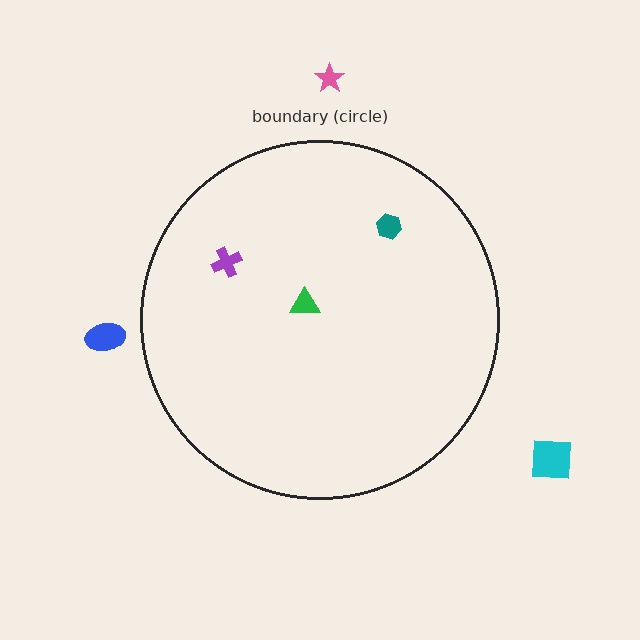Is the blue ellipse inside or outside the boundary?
Outside.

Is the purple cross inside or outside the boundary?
Inside.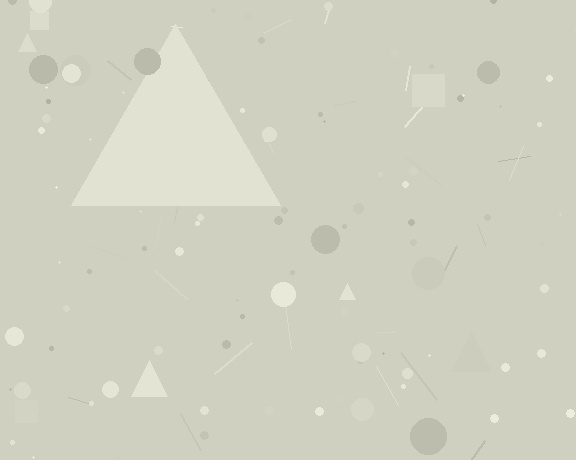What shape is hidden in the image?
A triangle is hidden in the image.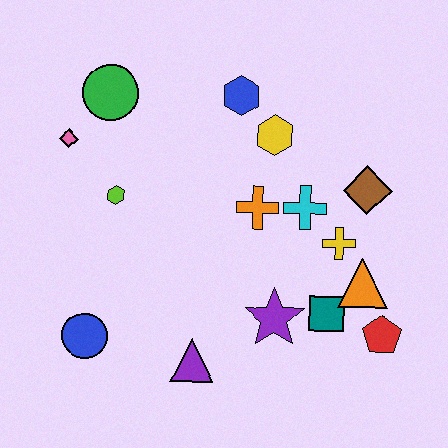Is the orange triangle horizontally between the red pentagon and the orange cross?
Yes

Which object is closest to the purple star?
The teal square is closest to the purple star.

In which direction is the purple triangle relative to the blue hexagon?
The purple triangle is below the blue hexagon.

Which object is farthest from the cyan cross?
The blue circle is farthest from the cyan cross.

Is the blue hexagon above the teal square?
Yes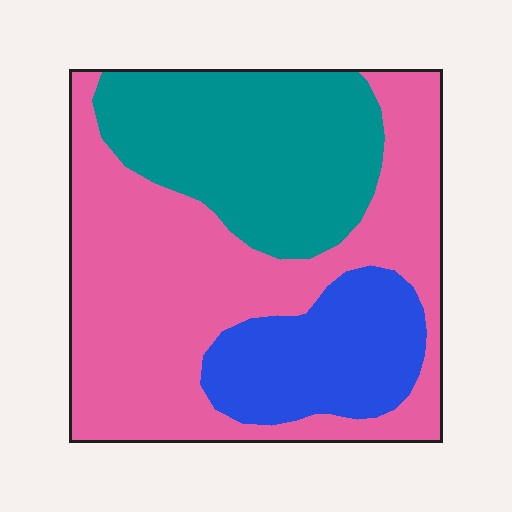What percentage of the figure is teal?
Teal covers 29% of the figure.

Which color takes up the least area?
Blue, at roughly 20%.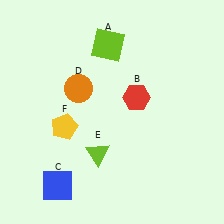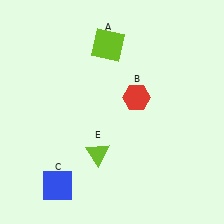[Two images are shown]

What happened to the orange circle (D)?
The orange circle (D) was removed in Image 2. It was in the top-left area of Image 1.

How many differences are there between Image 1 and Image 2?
There are 2 differences between the two images.